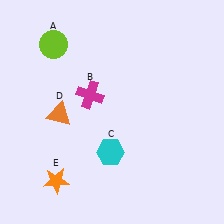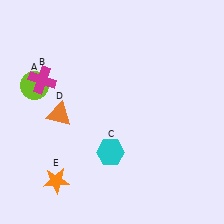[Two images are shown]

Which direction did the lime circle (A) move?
The lime circle (A) moved down.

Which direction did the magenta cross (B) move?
The magenta cross (B) moved left.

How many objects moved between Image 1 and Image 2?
2 objects moved between the two images.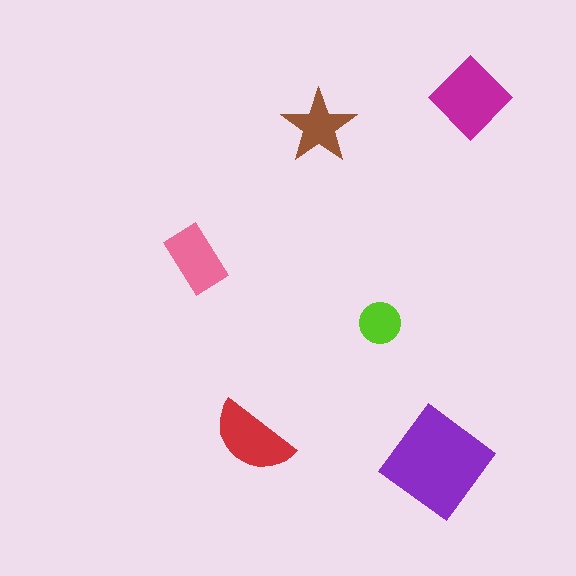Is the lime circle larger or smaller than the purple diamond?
Smaller.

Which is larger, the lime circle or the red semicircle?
The red semicircle.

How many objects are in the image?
There are 6 objects in the image.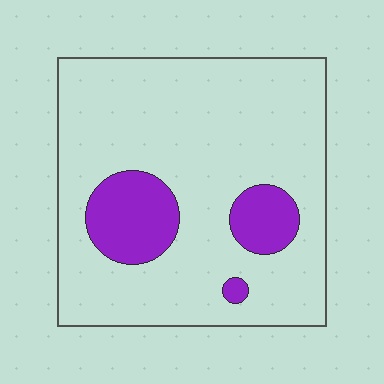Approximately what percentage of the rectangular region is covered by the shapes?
Approximately 15%.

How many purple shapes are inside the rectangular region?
3.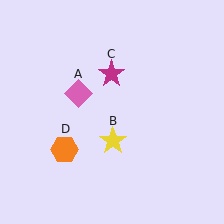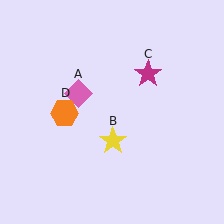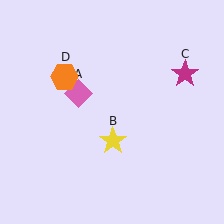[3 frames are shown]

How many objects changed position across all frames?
2 objects changed position: magenta star (object C), orange hexagon (object D).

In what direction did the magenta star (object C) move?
The magenta star (object C) moved right.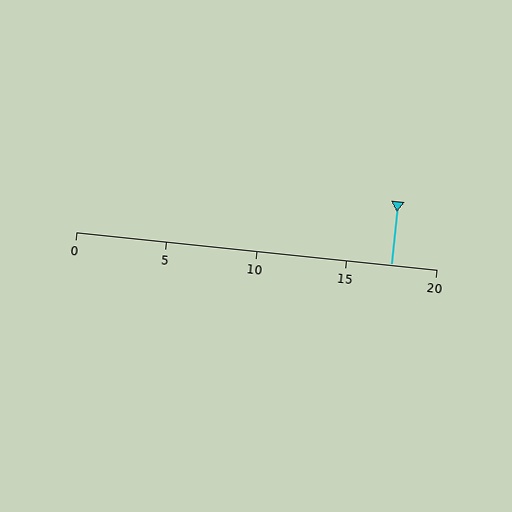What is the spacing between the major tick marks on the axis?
The major ticks are spaced 5 apart.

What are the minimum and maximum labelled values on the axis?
The axis runs from 0 to 20.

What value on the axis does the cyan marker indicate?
The marker indicates approximately 17.5.